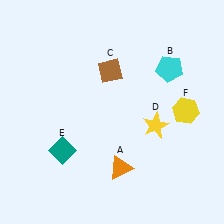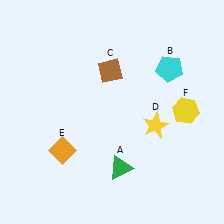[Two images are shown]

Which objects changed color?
A changed from orange to green. E changed from teal to orange.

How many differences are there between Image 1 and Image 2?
There are 2 differences between the two images.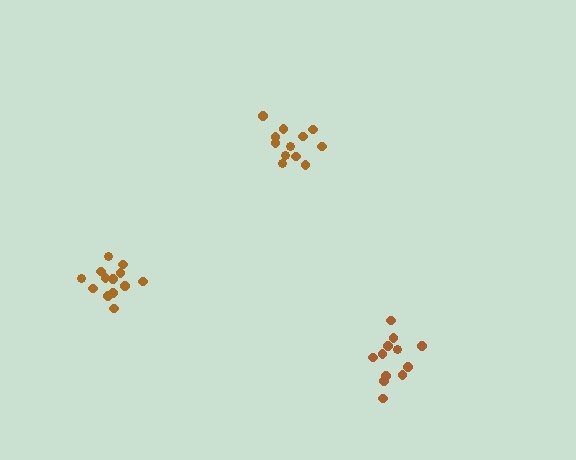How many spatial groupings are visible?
There are 3 spatial groupings.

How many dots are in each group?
Group 1: 13 dots, Group 2: 12 dots, Group 3: 12 dots (37 total).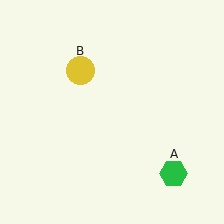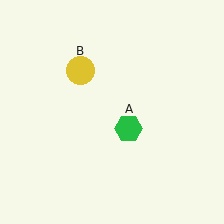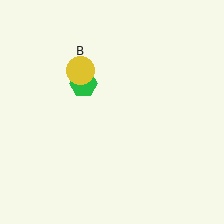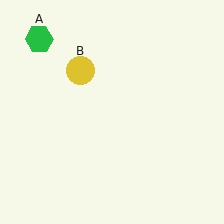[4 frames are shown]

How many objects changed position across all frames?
1 object changed position: green hexagon (object A).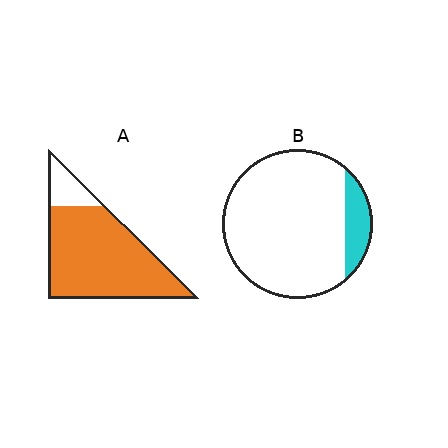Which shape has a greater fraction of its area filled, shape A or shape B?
Shape A.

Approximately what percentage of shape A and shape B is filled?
A is approximately 85% and B is approximately 15%.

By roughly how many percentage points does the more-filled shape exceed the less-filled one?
By roughly 75 percentage points (A over B).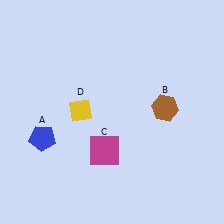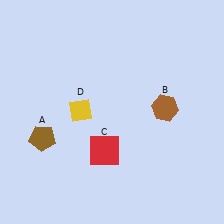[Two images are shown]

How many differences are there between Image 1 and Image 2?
There are 2 differences between the two images.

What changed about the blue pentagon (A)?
In Image 1, A is blue. In Image 2, it changed to brown.